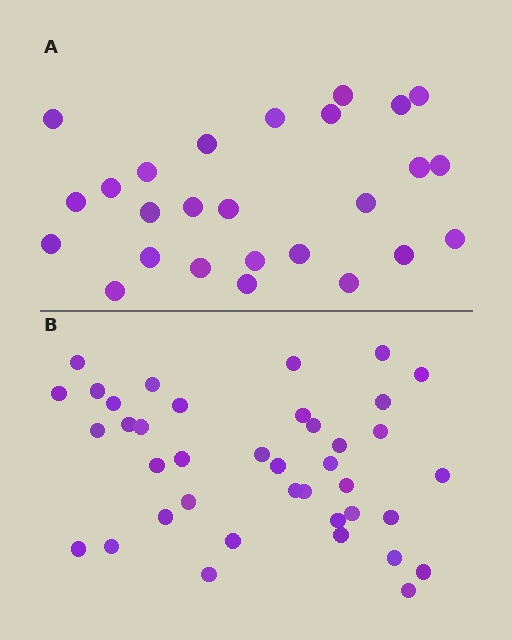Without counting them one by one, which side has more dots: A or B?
Region B (the bottom region) has more dots.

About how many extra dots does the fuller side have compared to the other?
Region B has approximately 15 more dots than region A.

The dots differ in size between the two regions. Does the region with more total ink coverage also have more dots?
No. Region A has more total ink coverage because its dots are larger, but region B actually contains more individual dots. Total area can be misleading — the number of items is what matters here.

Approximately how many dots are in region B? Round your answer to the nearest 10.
About 40 dots. (The exact count is 39, which rounds to 40.)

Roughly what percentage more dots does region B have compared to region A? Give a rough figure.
About 50% more.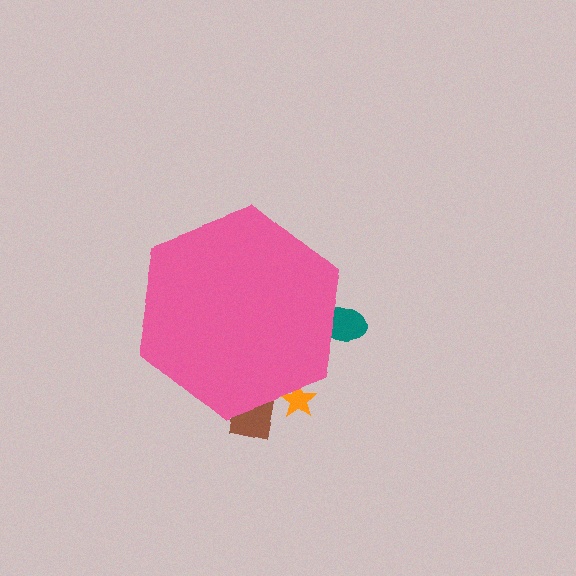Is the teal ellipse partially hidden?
Yes, the teal ellipse is partially hidden behind the pink hexagon.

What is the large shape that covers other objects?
A pink hexagon.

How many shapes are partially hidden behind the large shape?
3 shapes are partially hidden.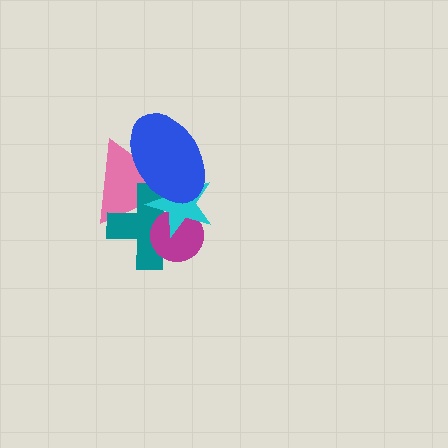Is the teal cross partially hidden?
Yes, it is partially covered by another shape.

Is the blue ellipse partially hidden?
No, no other shape covers it.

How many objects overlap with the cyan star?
4 objects overlap with the cyan star.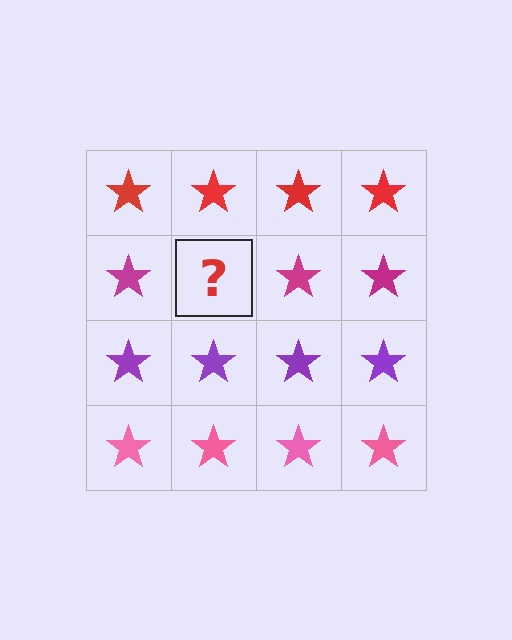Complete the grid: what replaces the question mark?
The question mark should be replaced with a magenta star.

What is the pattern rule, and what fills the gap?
The rule is that each row has a consistent color. The gap should be filled with a magenta star.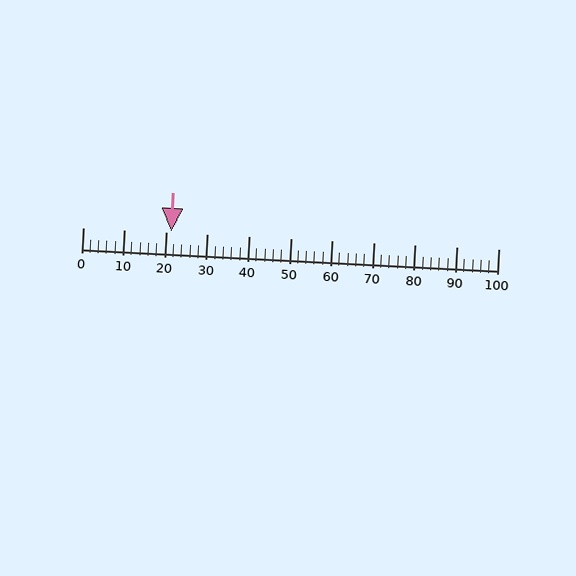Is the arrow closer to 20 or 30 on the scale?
The arrow is closer to 20.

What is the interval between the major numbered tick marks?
The major tick marks are spaced 10 units apart.